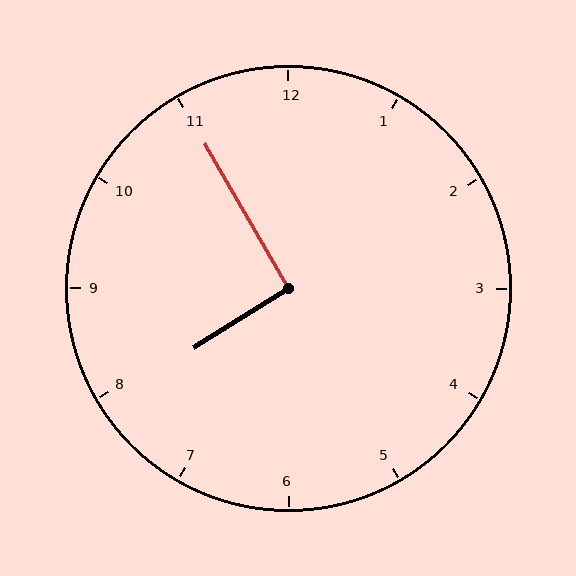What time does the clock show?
7:55.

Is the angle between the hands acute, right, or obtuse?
It is right.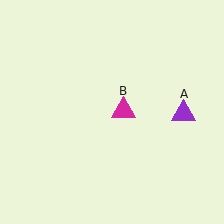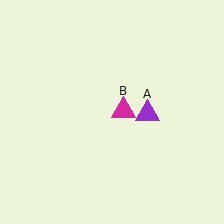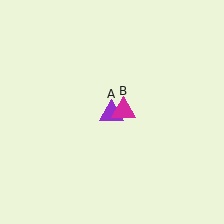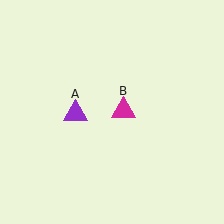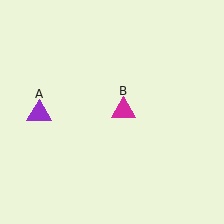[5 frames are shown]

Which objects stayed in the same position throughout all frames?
Magenta triangle (object B) remained stationary.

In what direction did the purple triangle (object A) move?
The purple triangle (object A) moved left.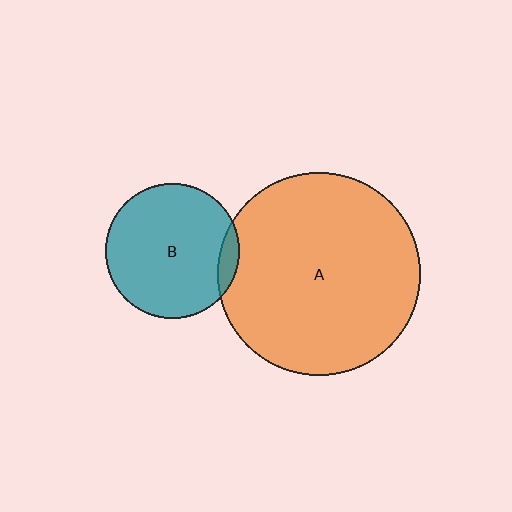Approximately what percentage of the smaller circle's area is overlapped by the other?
Approximately 10%.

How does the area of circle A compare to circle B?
Approximately 2.3 times.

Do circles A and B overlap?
Yes.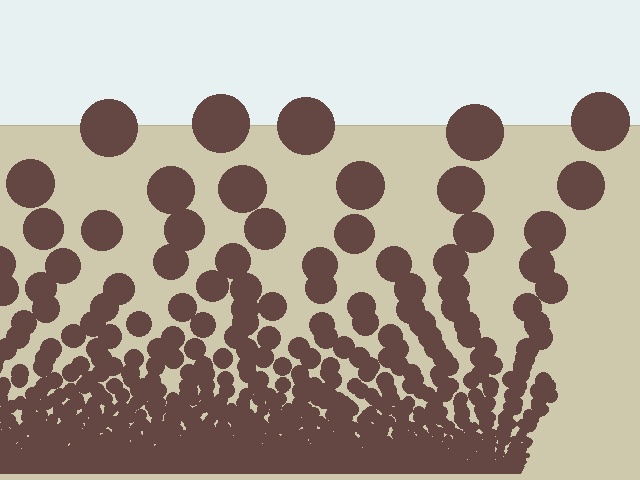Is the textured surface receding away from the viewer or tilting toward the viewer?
The surface appears to tilt toward the viewer. Texture elements get larger and sparser toward the top.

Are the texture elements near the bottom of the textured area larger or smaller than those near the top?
Smaller. The gradient is inverted — elements near the bottom are smaller and denser.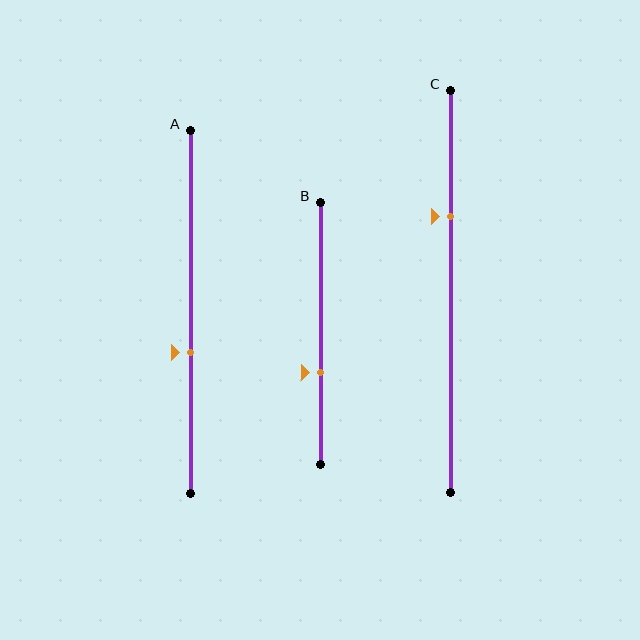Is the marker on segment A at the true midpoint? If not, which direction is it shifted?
No, the marker on segment A is shifted downward by about 11% of the segment length.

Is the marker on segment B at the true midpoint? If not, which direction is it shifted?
No, the marker on segment B is shifted downward by about 15% of the segment length.